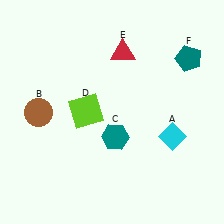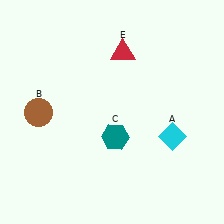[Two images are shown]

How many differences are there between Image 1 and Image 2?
There are 2 differences between the two images.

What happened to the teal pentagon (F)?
The teal pentagon (F) was removed in Image 2. It was in the top-right area of Image 1.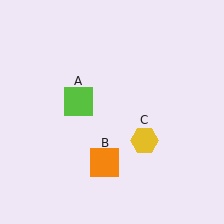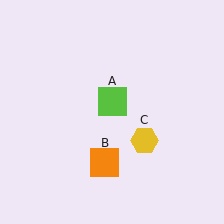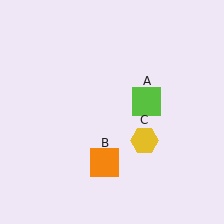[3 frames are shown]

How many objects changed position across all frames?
1 object changed position: lime square (object A).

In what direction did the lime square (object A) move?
The lime square (object A) moved right.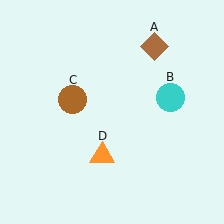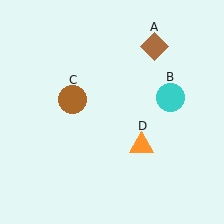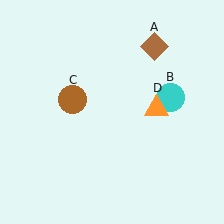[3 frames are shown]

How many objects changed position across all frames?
1 object changed position: orange triangle (object D).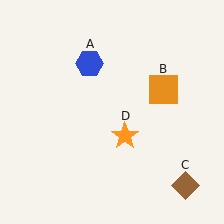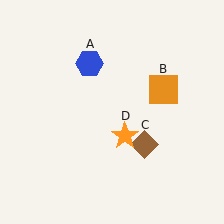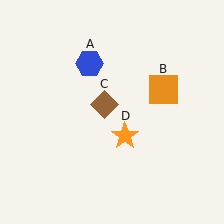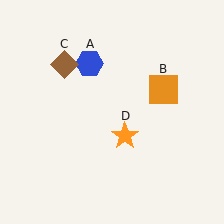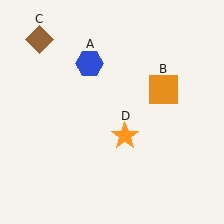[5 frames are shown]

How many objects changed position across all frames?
1 object changed position: brown diamond (object C).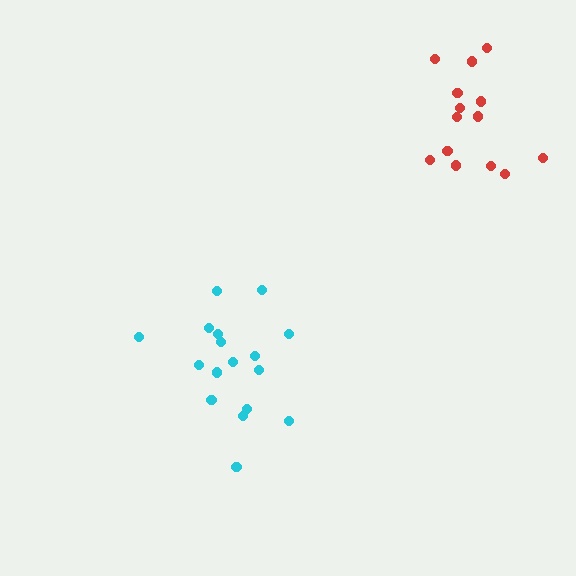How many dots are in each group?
Group 1: 17 dots, Group 2: 14 dots (31 total).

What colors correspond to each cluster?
The clusters are colored: cyan, red.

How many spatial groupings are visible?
There are 2 spatial groupings.